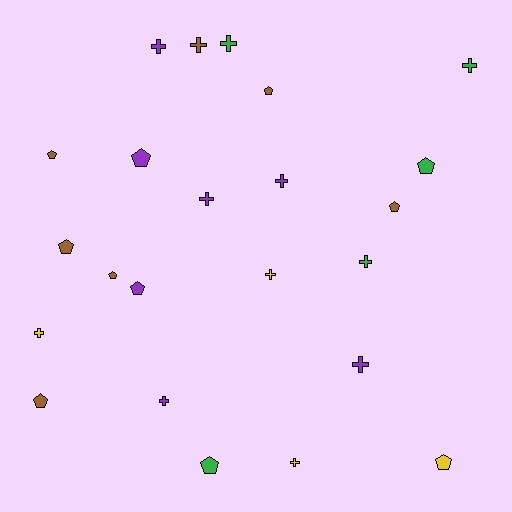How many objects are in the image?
There are 23 objects.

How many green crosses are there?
There are 3 green crosses.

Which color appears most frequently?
Purple, with 7 objects.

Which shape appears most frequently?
Cross, with 12 objects.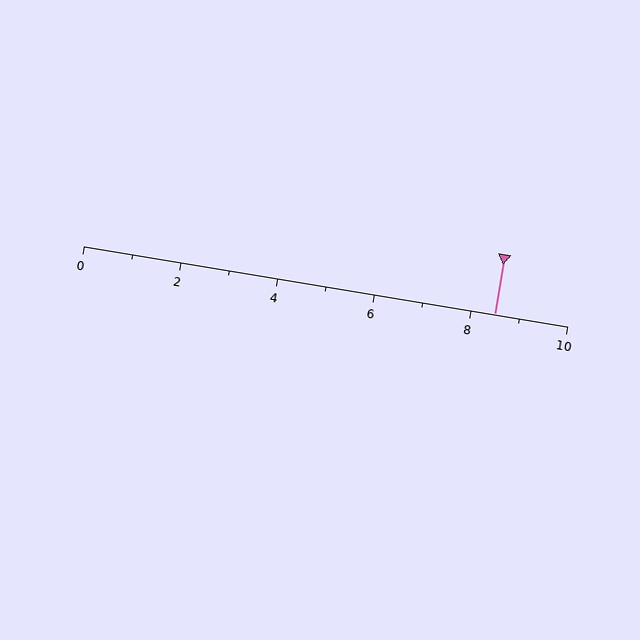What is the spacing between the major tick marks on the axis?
The major ticks are spaced 2 apart.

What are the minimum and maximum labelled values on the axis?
The axis runs from 0 to 10.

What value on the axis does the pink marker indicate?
The marker indicates approximately 8.5.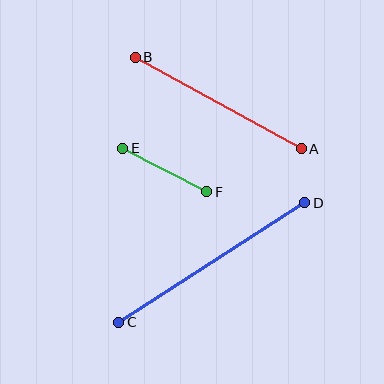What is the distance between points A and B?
The distance is approximately 189 pixels.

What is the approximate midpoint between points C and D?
The midpoint is at approximately (212, 263) pixels.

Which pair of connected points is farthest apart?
Points C and D are farthest apart.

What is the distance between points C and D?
The distance is approximately 221 pixels.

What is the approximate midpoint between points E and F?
The midpoint is at approximately (165, 170) pixels.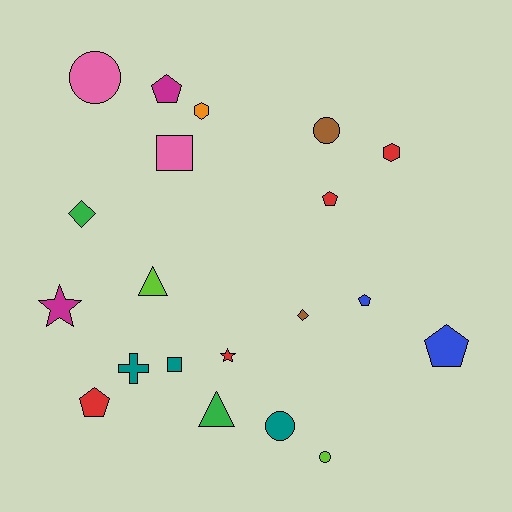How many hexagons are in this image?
There are 2 hexagons.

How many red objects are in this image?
There are 4 red objects.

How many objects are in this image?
There are 20 objects.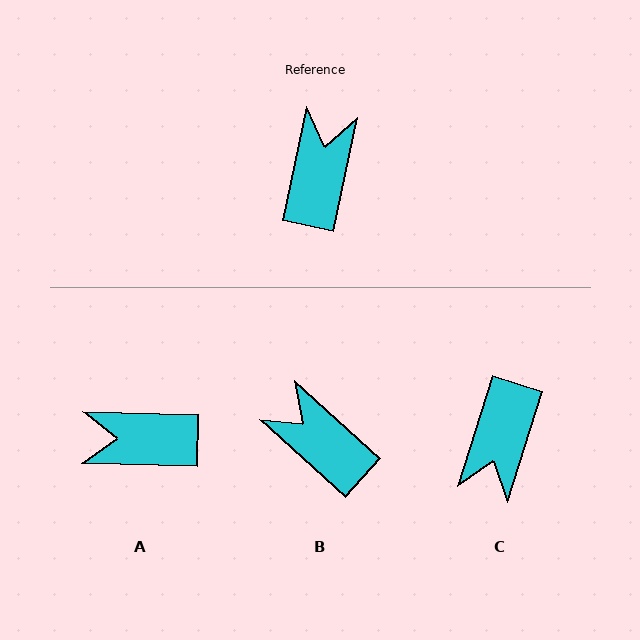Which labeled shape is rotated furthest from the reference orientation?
C, about 175 degrees away.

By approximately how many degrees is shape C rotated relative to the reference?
Approximately 175 degrees counter-clockwise.